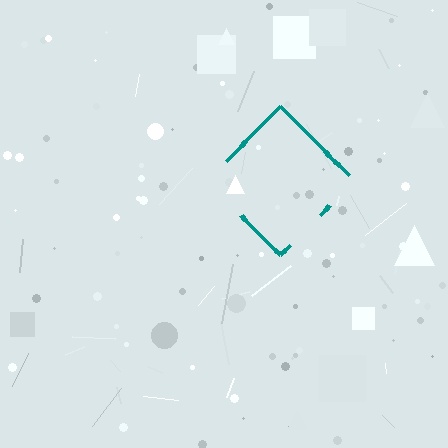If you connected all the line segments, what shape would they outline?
They would outline a diamond.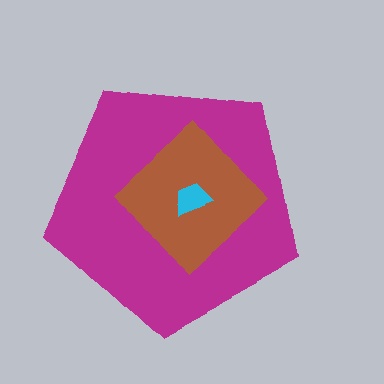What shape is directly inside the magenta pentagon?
The brown diamond.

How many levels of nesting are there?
3.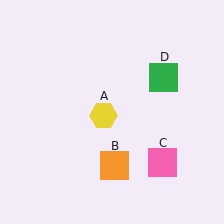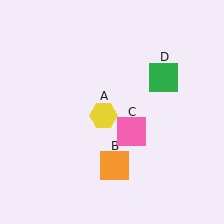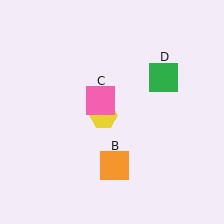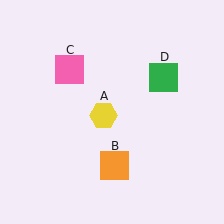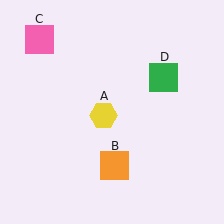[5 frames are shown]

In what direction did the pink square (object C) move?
The pink square (object C) moved up and to the left.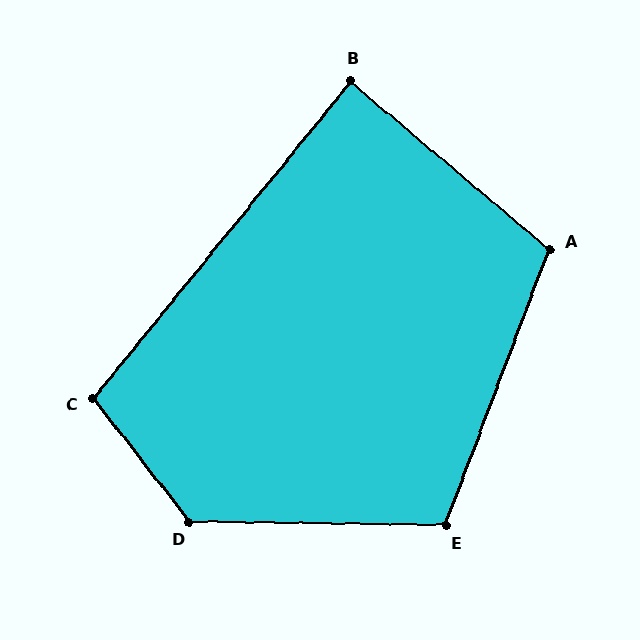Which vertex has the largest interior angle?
D, at approximately 129 degrees.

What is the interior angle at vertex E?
Approximately 110 degrees (obtuse).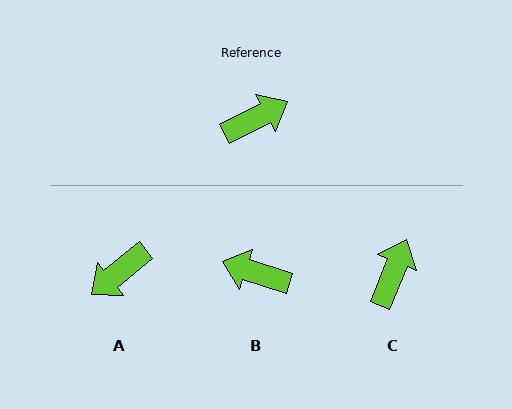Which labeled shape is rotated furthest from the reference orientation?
A, about 168 degrees away.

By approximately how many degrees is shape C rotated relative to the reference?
Approximately 40 degrees counter-clockwise.